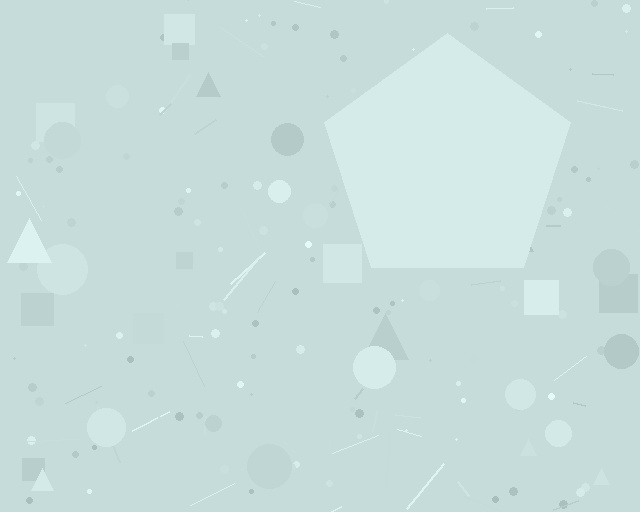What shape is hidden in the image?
A pentagon is hidden in the image.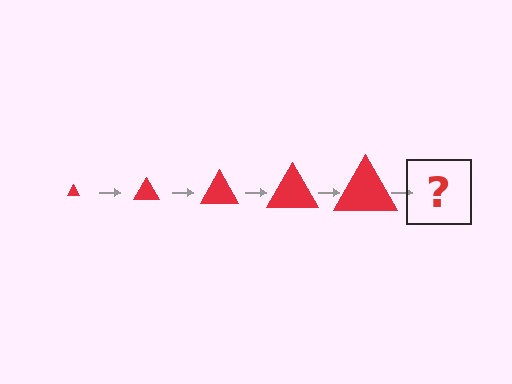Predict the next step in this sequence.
The next step is a red triangle, larger than the previous one.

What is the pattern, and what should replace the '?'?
The pattern is that the triangle gets progressively larger each step. The '?' should be a red triangle, larger than the previous one.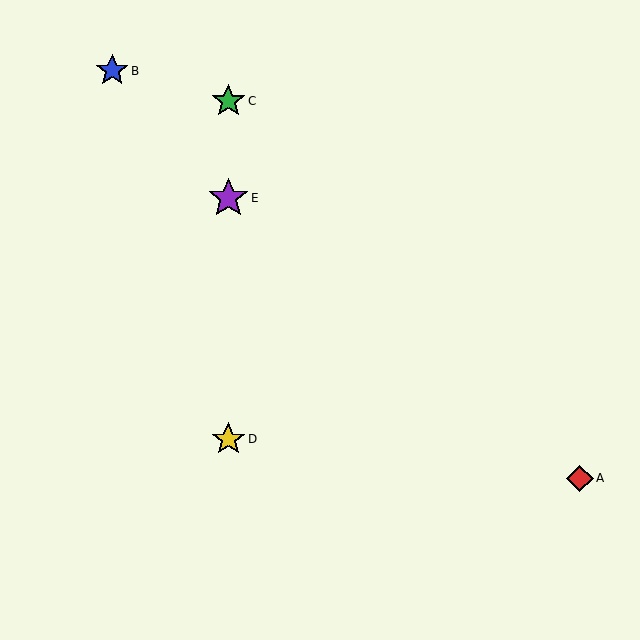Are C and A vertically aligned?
No, C is at x≈228 and A is at x≈580.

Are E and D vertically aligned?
Yes, both are at x≈228.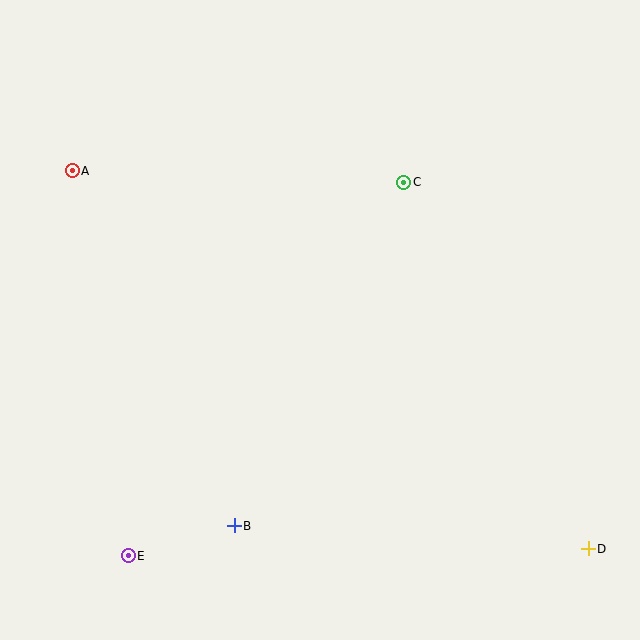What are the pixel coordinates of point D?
Point D is at (588, 549).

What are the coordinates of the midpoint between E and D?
The midpoint between E and D is at (358, 552).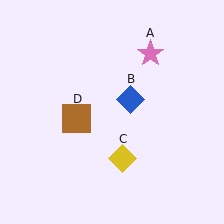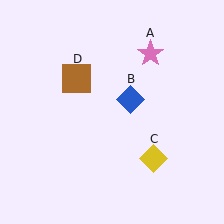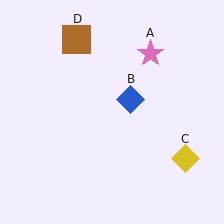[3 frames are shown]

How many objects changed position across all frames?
2 objects changed position: yellow diamond (object C), brown square (object D).